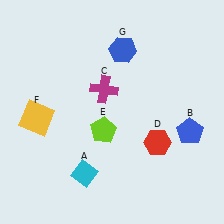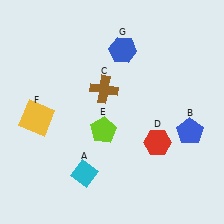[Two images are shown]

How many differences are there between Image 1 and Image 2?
There is 1 difference between the two images.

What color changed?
The cross (C) changed from magenta in Image 1 to brown in Image 2.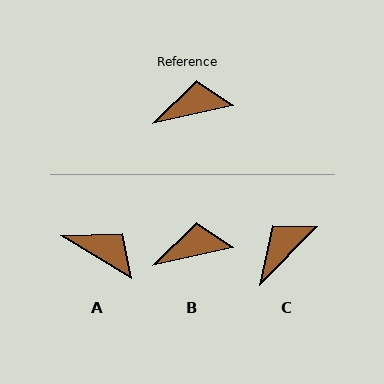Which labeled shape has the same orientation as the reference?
B.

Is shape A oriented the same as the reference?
No, it is off by about 43 degrees.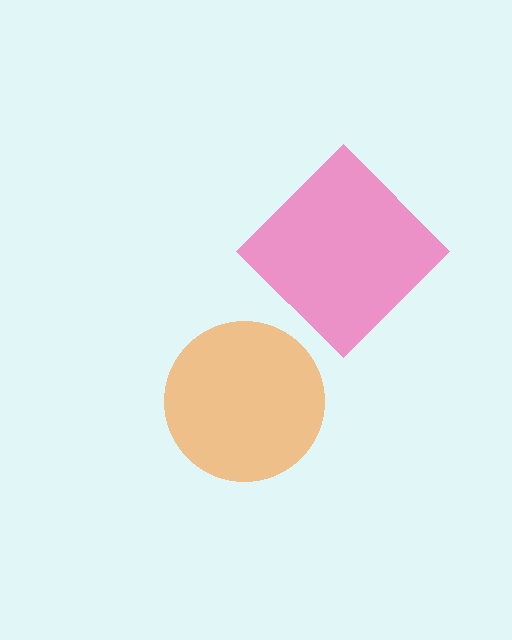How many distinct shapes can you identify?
There are 2 distinct shapes: an orange circle, a pink diamond.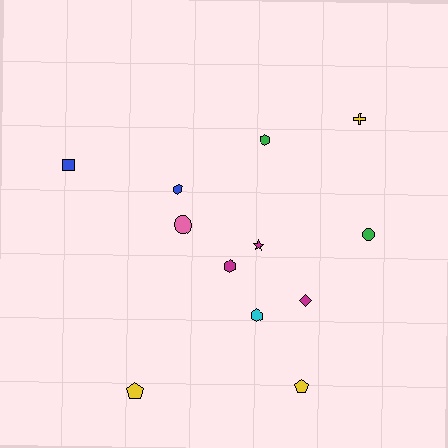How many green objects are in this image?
There are 2 green objects.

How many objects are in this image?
There are 12 objects.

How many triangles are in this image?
There are no triangles.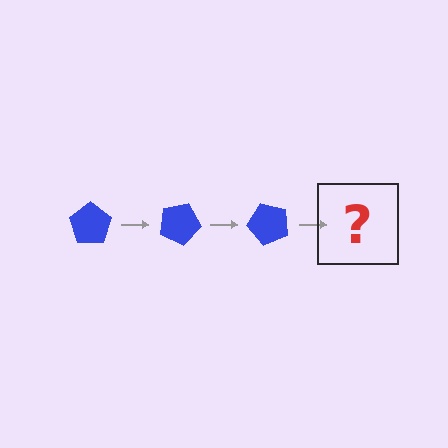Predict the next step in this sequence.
The next step is a blue pentagon rotated 75 degrees.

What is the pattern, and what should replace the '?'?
The pattern is that the pentagon rotates 25 degrees each step. The '?' should be a blue pentagon rotated 75 degrees.